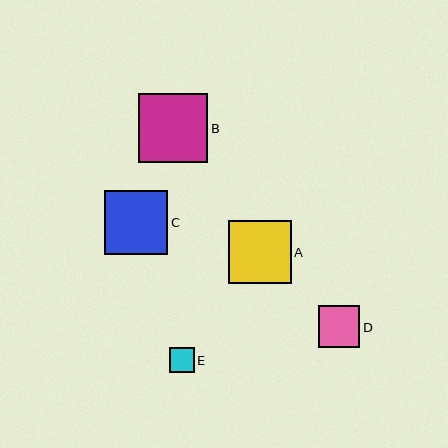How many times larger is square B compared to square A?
Square B is approximately 1.1 times the size of square A.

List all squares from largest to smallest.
From largest to smallest: B, C, A, D, E.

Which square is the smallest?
Square E is the smallest with a size of approximately 25 pixels.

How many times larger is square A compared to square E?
Square A is approximately 2.5 times the size of square E.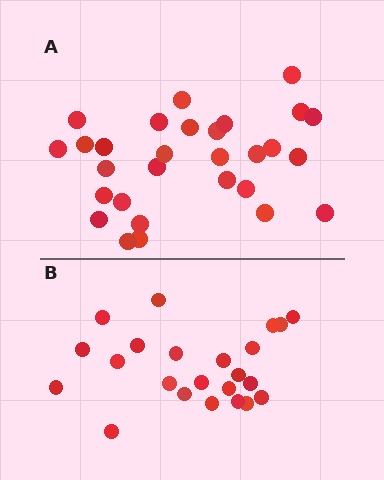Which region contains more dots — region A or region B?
Region A (the top region) has more dots.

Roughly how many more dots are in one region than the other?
Region A has about 6 more dots than region B.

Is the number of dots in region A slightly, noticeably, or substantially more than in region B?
Region A has noticeably more, but not dramatically so. The ratio is roughly 1.3 to 1.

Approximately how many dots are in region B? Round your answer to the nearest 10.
About 20 dots. (The exact count is 23, which rounds to 20.)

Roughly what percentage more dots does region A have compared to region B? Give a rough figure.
About 25% more.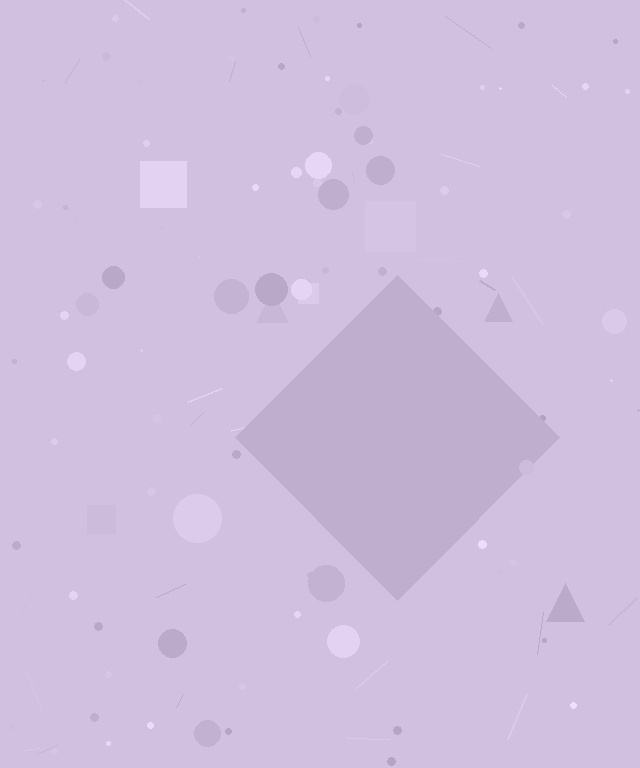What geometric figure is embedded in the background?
A diamond is embedded in the background.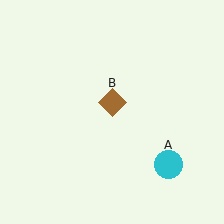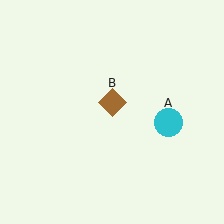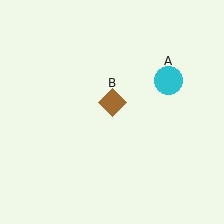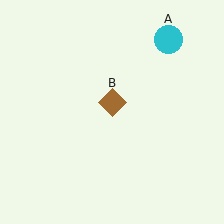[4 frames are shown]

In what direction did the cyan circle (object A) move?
The cyan circle (object A) moved up.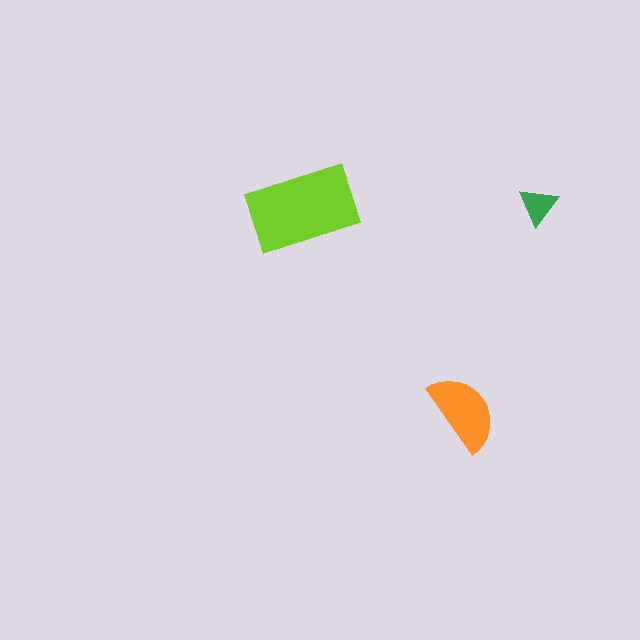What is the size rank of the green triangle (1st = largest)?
3rd.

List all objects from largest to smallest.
The lime rectangle, the orange semicircle, the green triangle.